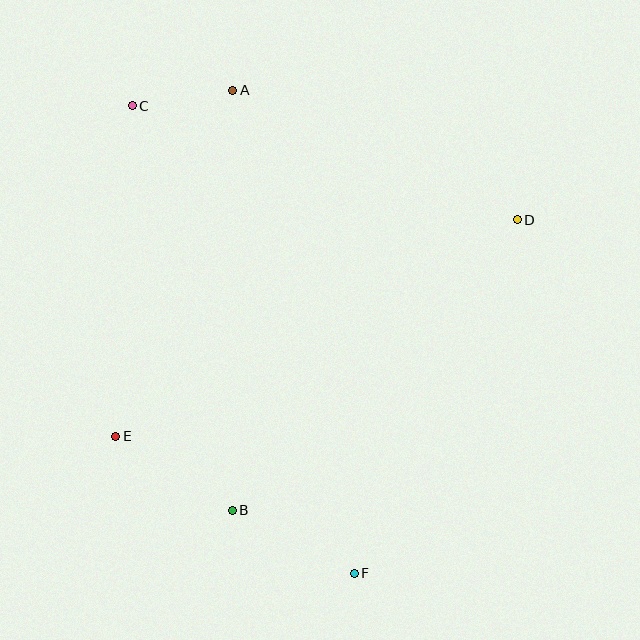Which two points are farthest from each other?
Points C and F are farthest from each other.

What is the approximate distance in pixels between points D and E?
The distance between D and E is approximately 456 pixels.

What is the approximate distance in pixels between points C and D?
The distance between C and D is approximately 402 pixels.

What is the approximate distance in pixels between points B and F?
The distance between B and F is approximately 137 pixels.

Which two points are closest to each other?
Points A and C are closest to each other.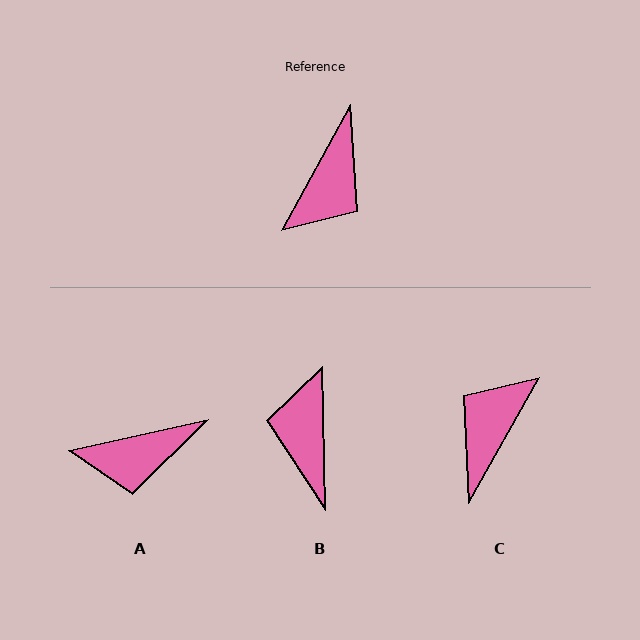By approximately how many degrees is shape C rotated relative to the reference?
Approximately 179 degrees counter-clockwise.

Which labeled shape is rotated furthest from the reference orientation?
C, about 179 degrees away.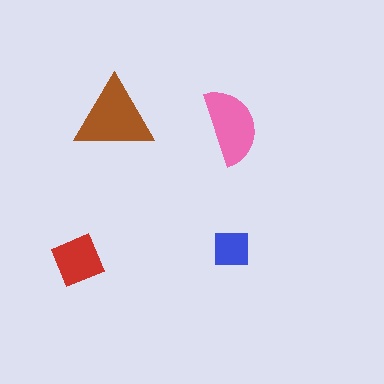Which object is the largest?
The brown triangle.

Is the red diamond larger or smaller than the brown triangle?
Smaller.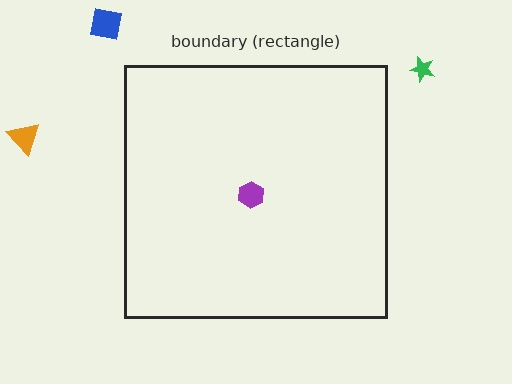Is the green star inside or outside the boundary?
Outside.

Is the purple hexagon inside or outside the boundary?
Inside.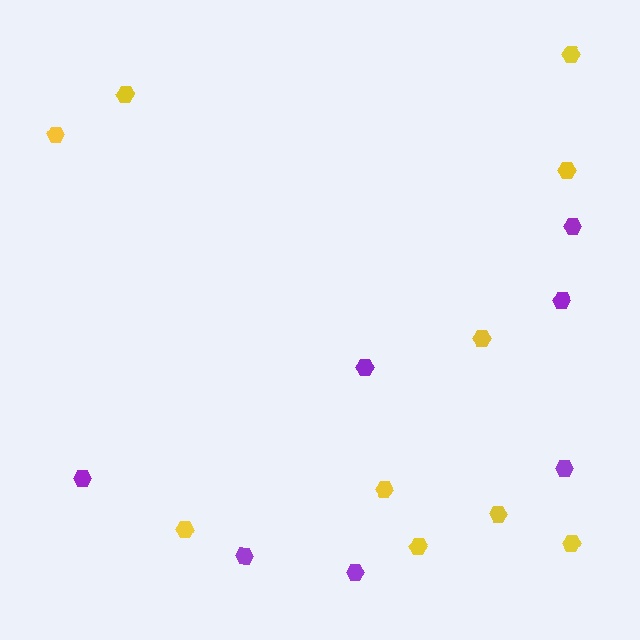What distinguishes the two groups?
There are 2 groups: one group of yellow hexagons (10) and one group of purple hexagons (7).